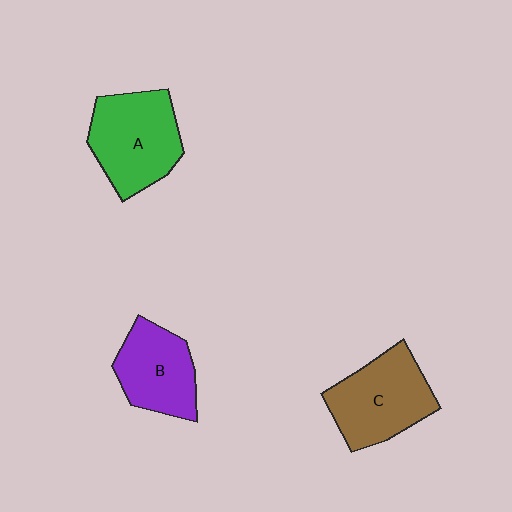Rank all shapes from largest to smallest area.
From largest to smallest: A (green), C (brown), B (purple).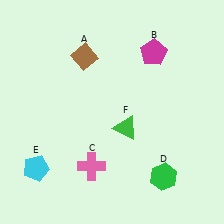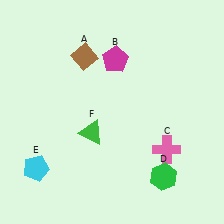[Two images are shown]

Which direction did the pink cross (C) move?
The pink cross (C) moved right.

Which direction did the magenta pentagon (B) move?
The magenta pentagon (B) moved left.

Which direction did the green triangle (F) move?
The green triangle (F) moved left.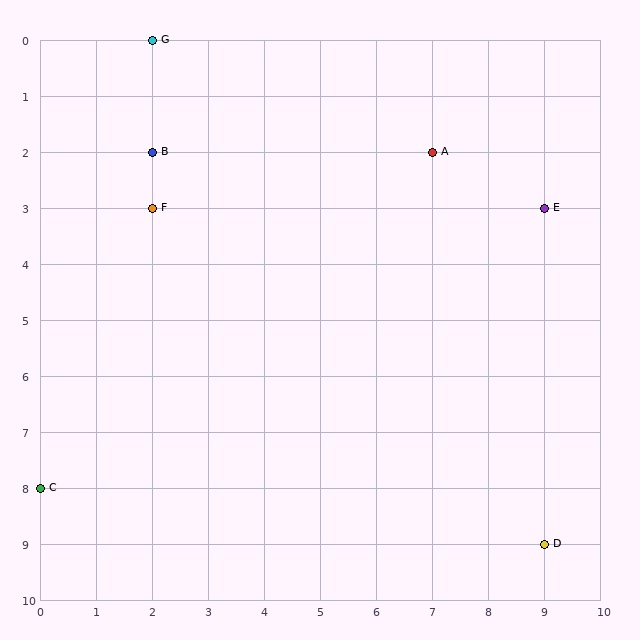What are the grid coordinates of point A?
Point A is at grid coordinates (7, 2).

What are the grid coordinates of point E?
Point E is at grid coordinates (9, 3).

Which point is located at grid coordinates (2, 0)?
Point G is at (2, 0).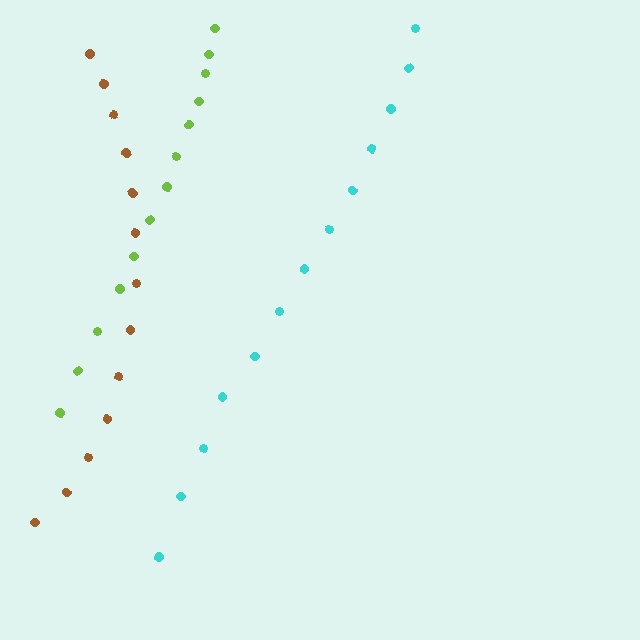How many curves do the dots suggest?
There are 3 distinct paths.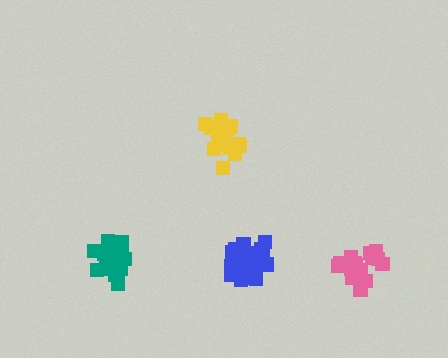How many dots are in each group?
Group 1: 19 dots, Group 2: 20 dots, Group 3: 21 dots, Group 4: 20 dots (80 total).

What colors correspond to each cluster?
The clusters are colored: teal, yellow, pink, blue.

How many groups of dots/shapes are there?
There are 4 groups.